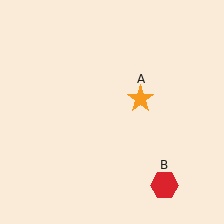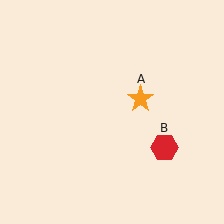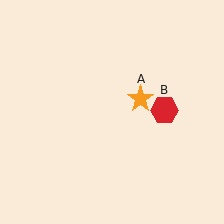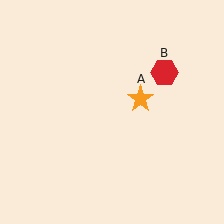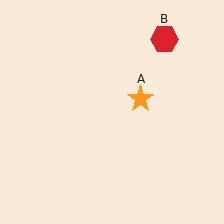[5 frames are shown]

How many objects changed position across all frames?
1 object changed position: red hexagon (object B).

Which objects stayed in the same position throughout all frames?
Orange star (object A) remained stationary.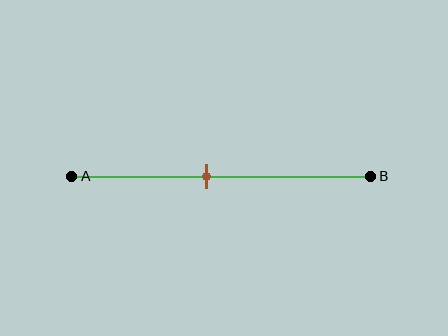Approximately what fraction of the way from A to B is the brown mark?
The brown mark is approximately 45% of the way from A to B.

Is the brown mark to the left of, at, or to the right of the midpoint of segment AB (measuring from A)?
The brown mark is to the left of the midpoint of segment AB.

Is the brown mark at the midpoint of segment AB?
No, the mark is at about 45% from A, not at the 50% midpoint.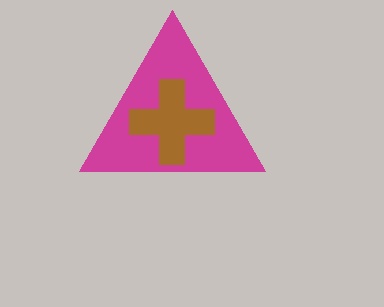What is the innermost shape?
The brown cross.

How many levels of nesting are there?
2.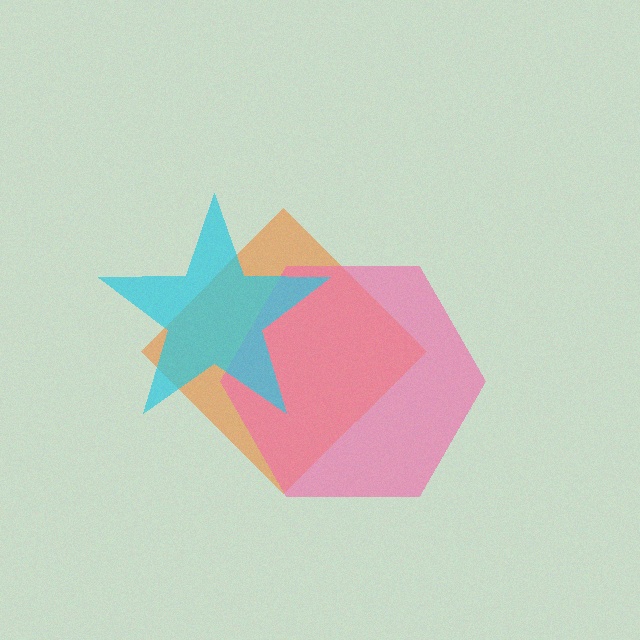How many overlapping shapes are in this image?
There are 3 overlapping shapes in the image.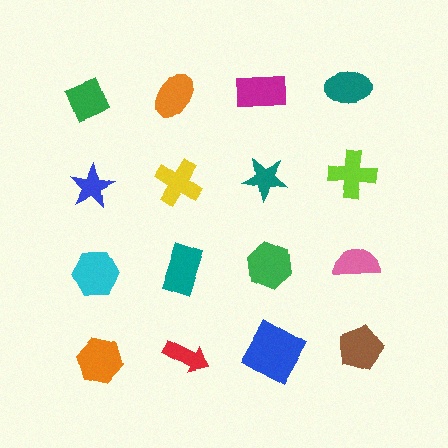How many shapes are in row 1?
4 shapes.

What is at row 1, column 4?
A teal ellipse.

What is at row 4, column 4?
A brown pentagon.